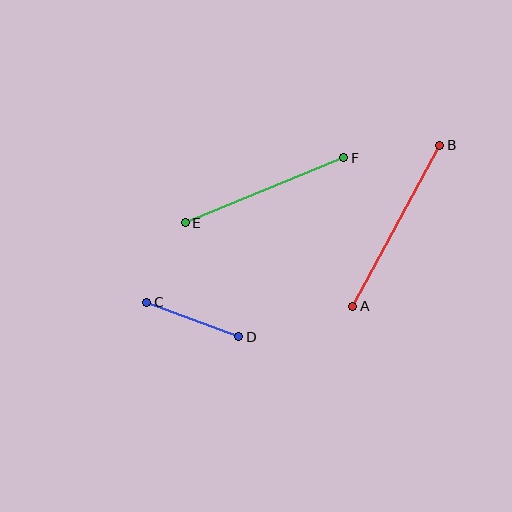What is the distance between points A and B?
The distance is approximately 183 pixels.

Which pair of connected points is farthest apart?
Points A and B are farthest apart.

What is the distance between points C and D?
The distance is approximately 98 pixels.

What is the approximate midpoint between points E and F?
The midpoint is at approximately (264, 190) pixels.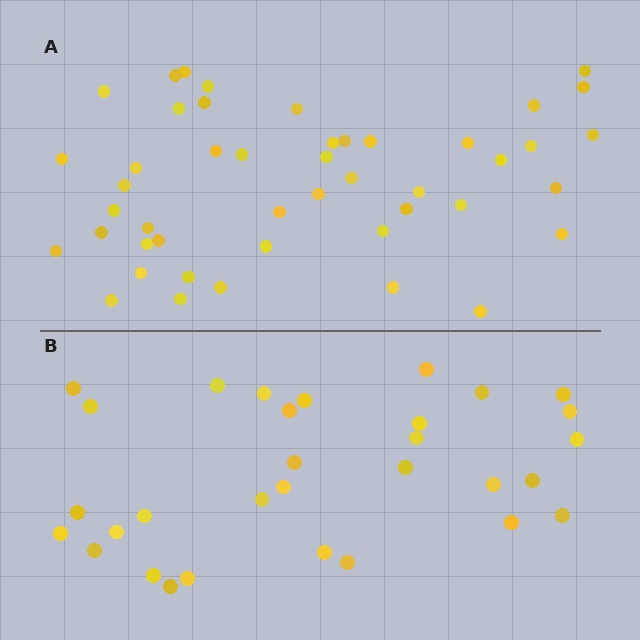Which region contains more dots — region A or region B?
Region A (the top region) has more dots.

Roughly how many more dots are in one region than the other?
Region A has approximately 15 more dots than region B.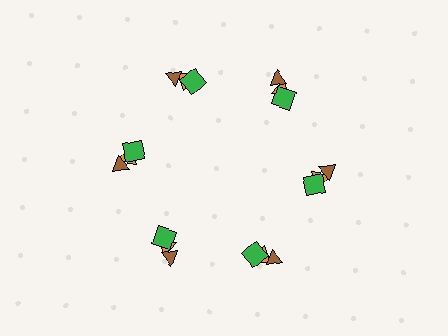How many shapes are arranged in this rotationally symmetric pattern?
There are 18 shapes, arranged in 6 groups of 3.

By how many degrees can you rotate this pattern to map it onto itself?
The pattern maps onto itself every 60 degrees of rotation.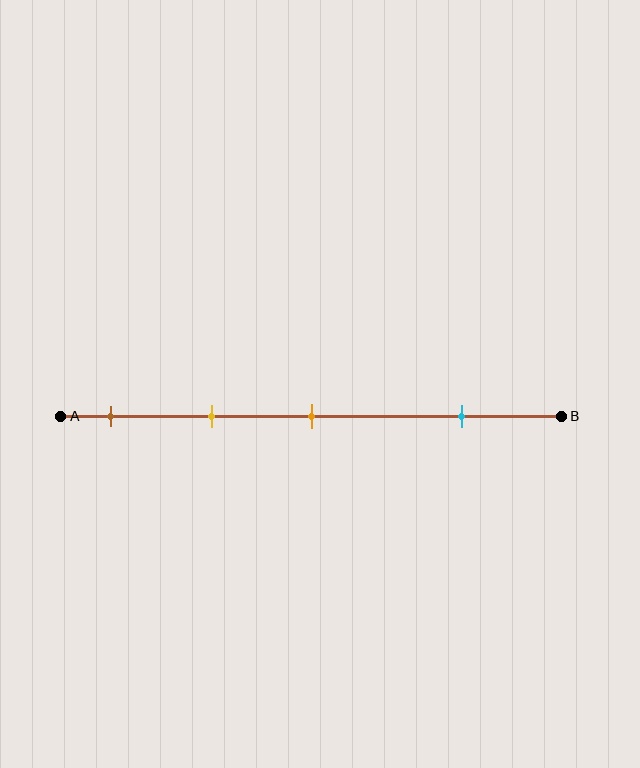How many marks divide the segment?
There are 4 marks dividing the segment.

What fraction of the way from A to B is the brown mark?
The brown mark is approximately 10% (0.1) of the way from A to B.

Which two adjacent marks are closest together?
The brown and yellow marks are the closest adjacent pair.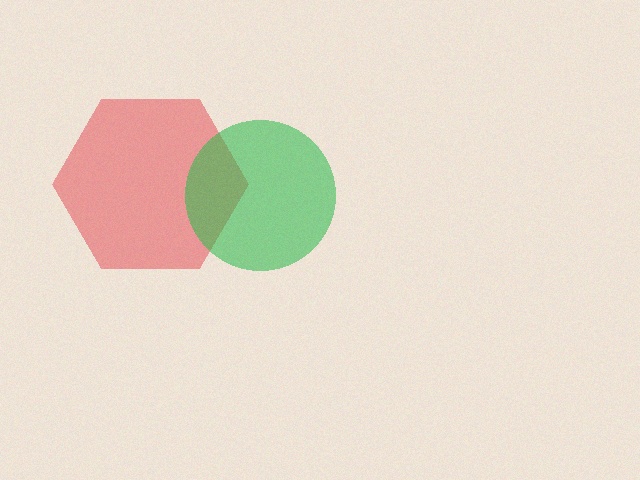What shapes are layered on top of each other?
The layered shapes are: a red hexagon, a green circle.